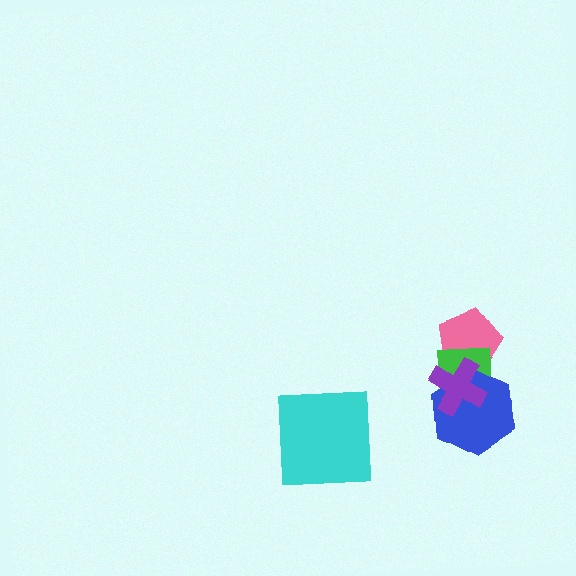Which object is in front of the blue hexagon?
The purple cross is in front of the blue hexagon.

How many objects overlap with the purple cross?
3 objects overlap with the purple cross.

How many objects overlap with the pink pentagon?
3 objects overlap with the pink pentagon.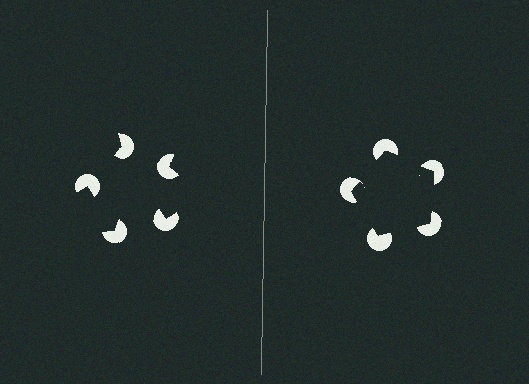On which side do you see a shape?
An illusory pentagon appears on the right side. On the left side the wedge cuts are rotated, so no coherent shape forms.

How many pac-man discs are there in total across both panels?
10 — 5 on each side.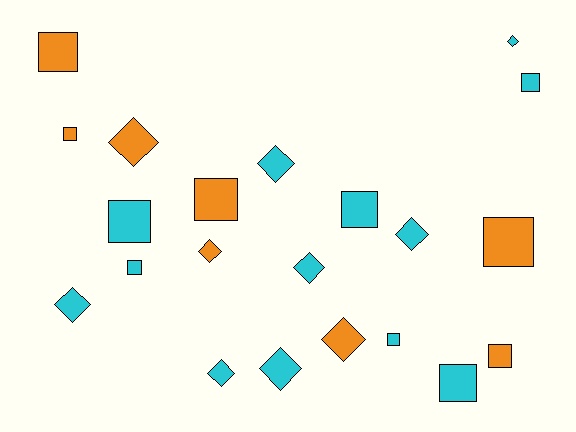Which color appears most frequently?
Cyan, with 13 objects.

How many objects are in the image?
There are 21 objects.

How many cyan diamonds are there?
There are 7 cyan diamonds.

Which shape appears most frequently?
Square, with 11 objects.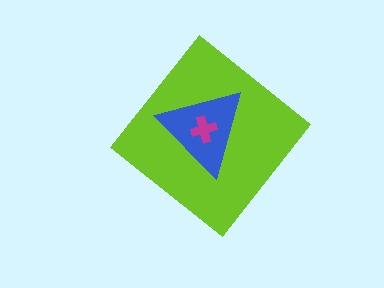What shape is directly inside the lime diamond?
The blue triangle.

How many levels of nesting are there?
3.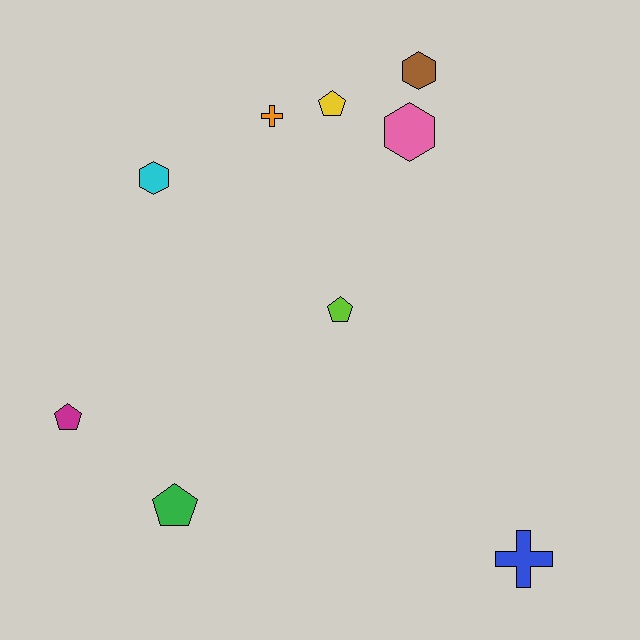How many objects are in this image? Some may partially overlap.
There are 9 objects.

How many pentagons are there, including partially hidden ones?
There are 4 pentagons.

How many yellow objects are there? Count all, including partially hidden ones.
There is 1 yellow object.